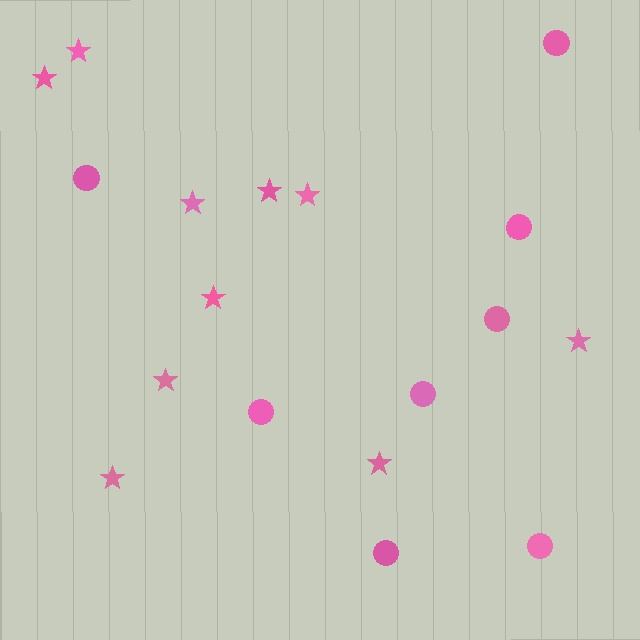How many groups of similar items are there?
There are 2 groups: one group of circles (8) and one group of stars (10).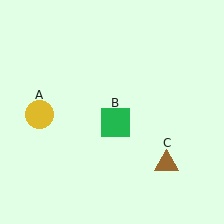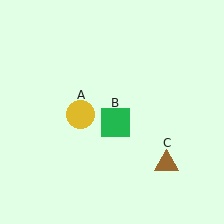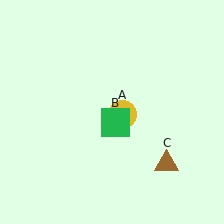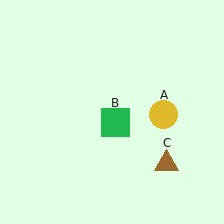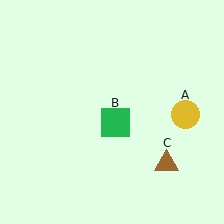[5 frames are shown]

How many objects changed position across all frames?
1 object changed position: yellow circle (object A).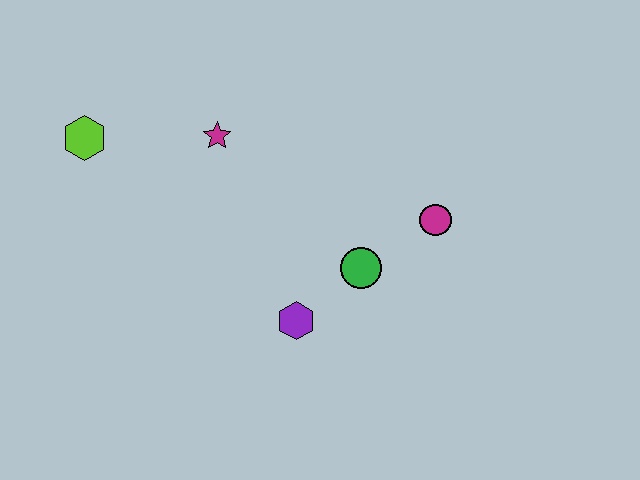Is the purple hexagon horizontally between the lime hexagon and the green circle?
Yes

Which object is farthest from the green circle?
The lime hexagon is farthest from the green circle.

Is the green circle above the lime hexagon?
No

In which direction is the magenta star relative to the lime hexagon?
The magenta star is to the right of the lime hexagon.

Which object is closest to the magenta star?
The lime hexagon is closest to the magenta star.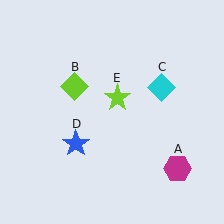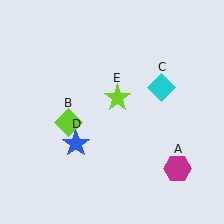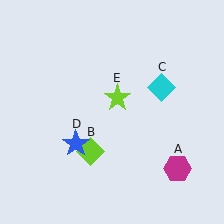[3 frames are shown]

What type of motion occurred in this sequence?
The lime diamond (object B) rotated counterclockwise around the center of the scene.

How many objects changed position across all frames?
1 object changed position: lime diamond (object B).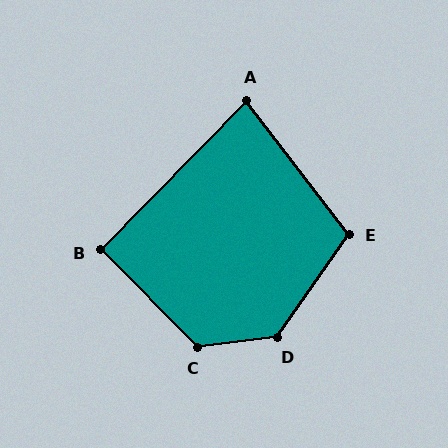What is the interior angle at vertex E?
Approximately 108 degrees (obtuse).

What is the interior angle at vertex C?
Approximately 128 degrees (obtuse).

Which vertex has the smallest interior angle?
A, at approximately 82 degrees.